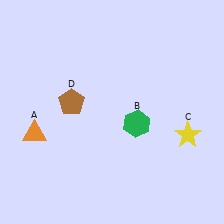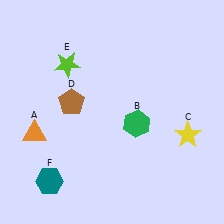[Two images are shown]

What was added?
A lime star (E), a teal hexagon (F) were added in Image 2.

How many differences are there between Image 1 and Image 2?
There are 2 differences between the two images.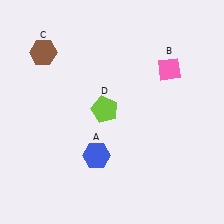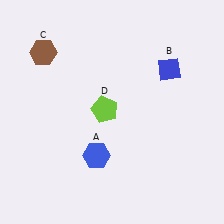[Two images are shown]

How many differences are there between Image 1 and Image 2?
There is 1 difference between the two images.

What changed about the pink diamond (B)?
In Image 1, B is pink. In Image 2, it changed to blue.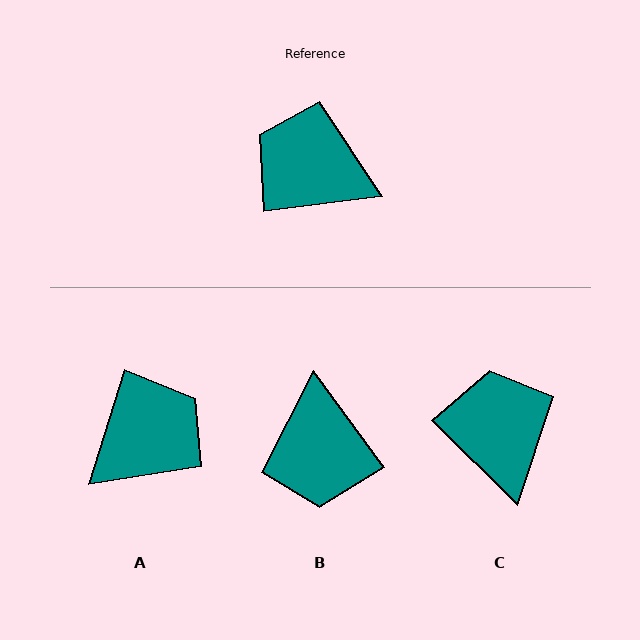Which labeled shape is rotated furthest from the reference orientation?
B, about 119 degrees away.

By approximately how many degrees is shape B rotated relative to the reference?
Approximately 119 degrees counter-clockwise.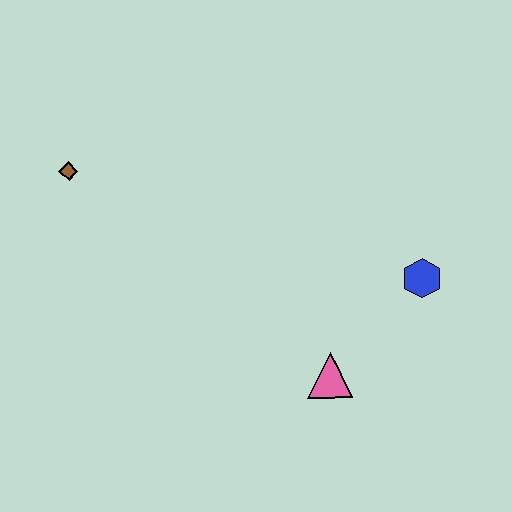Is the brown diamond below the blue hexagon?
No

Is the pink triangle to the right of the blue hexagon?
No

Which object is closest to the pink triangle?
The blue hexagon is closest to the pink triangle.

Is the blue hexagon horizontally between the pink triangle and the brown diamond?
No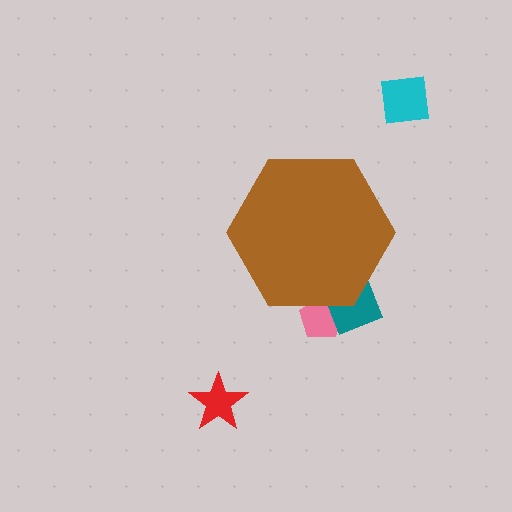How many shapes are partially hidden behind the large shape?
2 shapes are partially hidden.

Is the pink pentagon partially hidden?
Yes, the pink pentagon is partially hidden behind the brown hexagon.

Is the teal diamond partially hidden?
Yes, the teal diamond is partially hidden behind the brown hexagon.